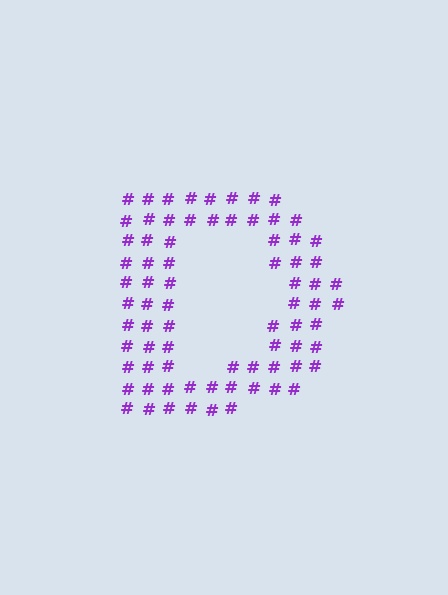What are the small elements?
The small elements are hash symbols.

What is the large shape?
The large shape is the letter D.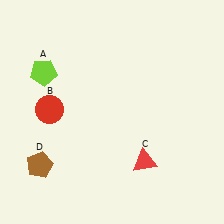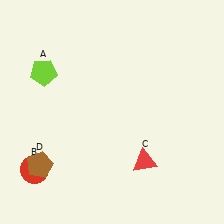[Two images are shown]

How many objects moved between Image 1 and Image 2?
1 object moved between the two images.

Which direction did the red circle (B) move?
The red circle (B) moved down.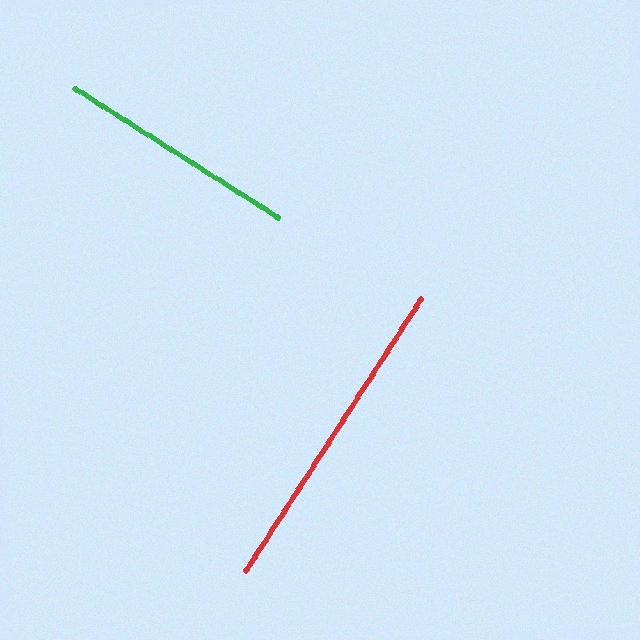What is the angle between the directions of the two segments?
Approximately 89 degrees.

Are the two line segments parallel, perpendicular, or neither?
Perpendicular — they meet at approximately 89°.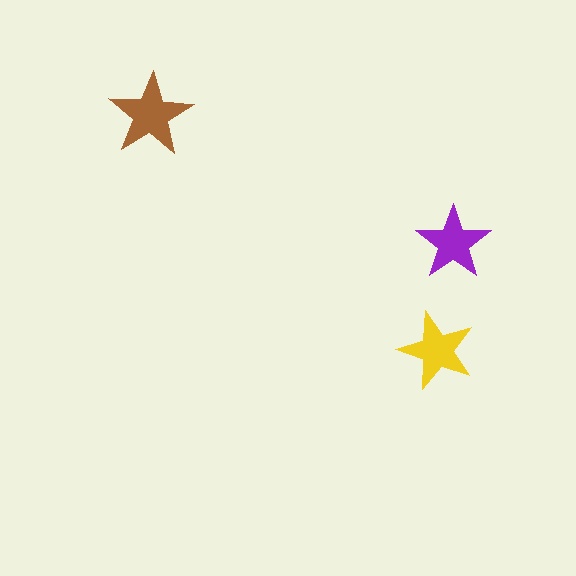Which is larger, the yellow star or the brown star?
The brown one.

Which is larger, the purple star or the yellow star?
The yellow one.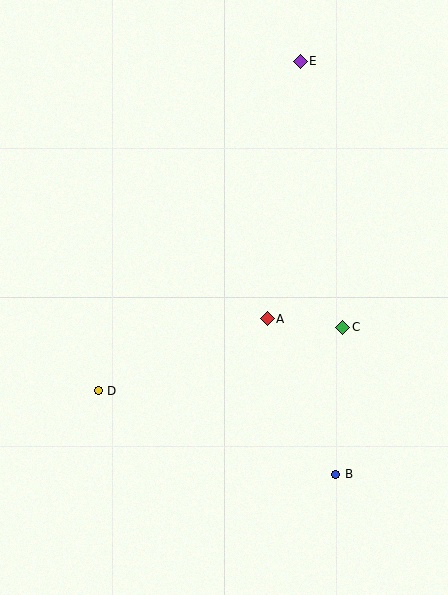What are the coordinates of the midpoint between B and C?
The midpoint between B and C is at (339, 401).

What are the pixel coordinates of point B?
Point B is at (336, 474).